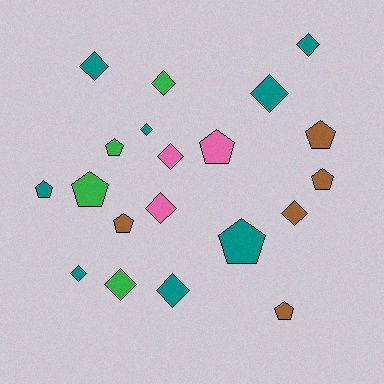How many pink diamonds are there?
There are 2 pink diamonds.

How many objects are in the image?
There are 20 objects.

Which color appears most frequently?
Teal, with 8 objects.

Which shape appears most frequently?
Diamond, with 11 objects.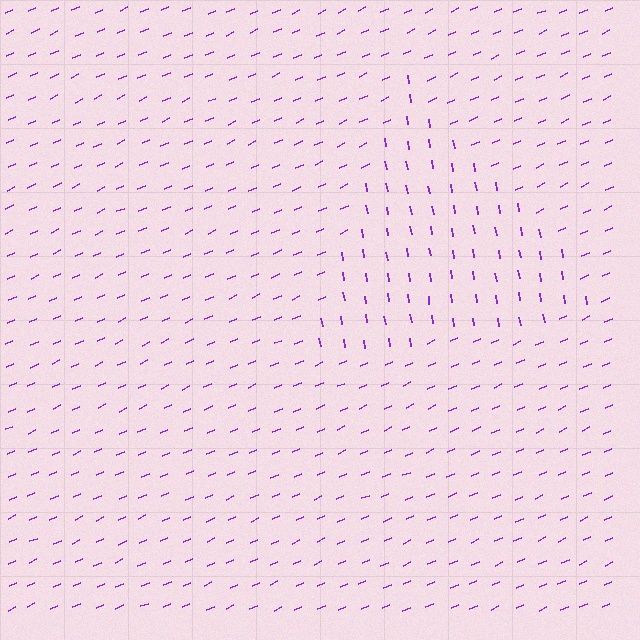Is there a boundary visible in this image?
Yes, there is a texture boundary formed by a change in line orientation.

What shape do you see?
I see a triangle.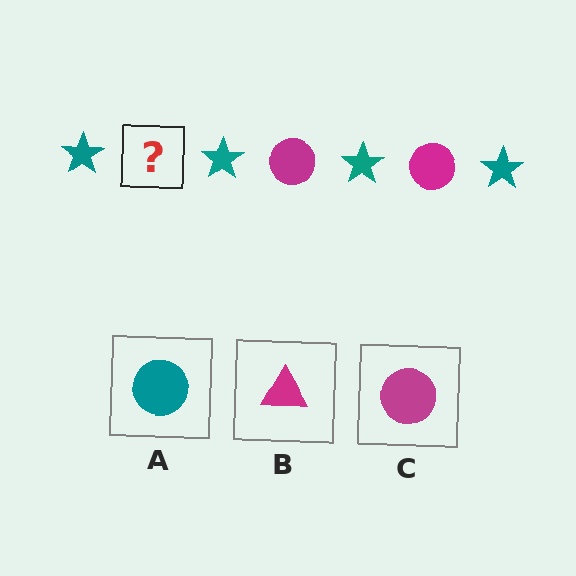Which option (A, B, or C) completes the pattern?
C.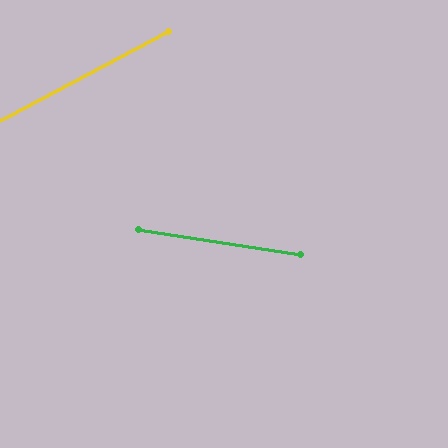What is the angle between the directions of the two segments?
Approximately 37 degrees.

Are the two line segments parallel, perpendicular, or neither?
Neither parallel nor perpendicular — they differ by about 37°.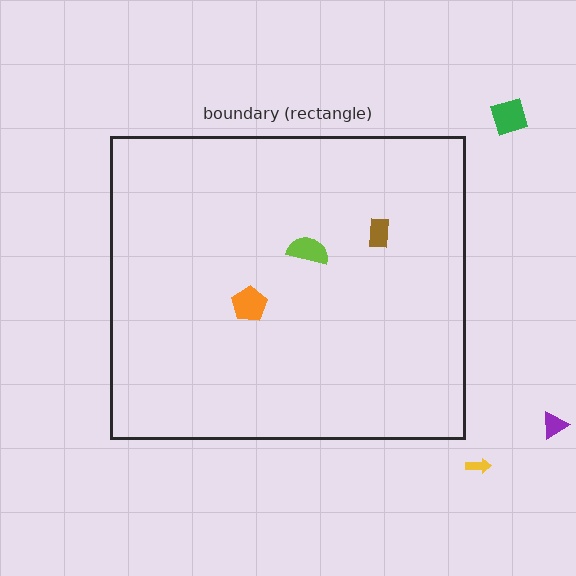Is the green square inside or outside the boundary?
Outside.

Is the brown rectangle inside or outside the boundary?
Inside.